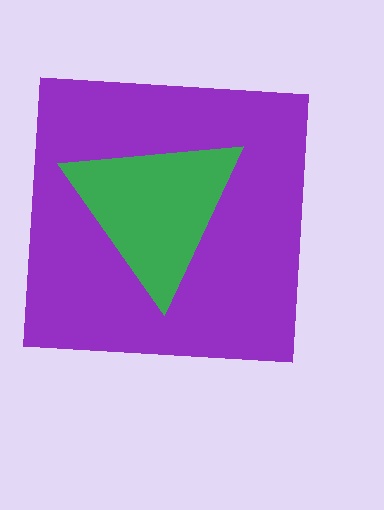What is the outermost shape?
The purple square.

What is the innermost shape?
The green triangle.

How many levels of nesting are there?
2.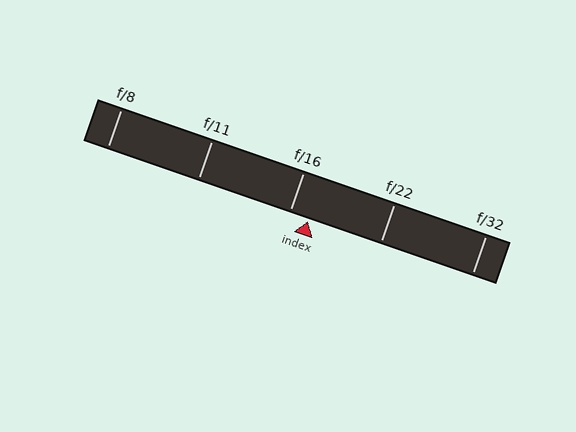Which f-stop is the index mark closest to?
The index mark is closest to f/16.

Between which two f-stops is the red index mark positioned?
The index mark is between f/16 and f/22.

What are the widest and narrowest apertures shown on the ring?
The widest aperture shown is f/8 and the narrowest is f/32.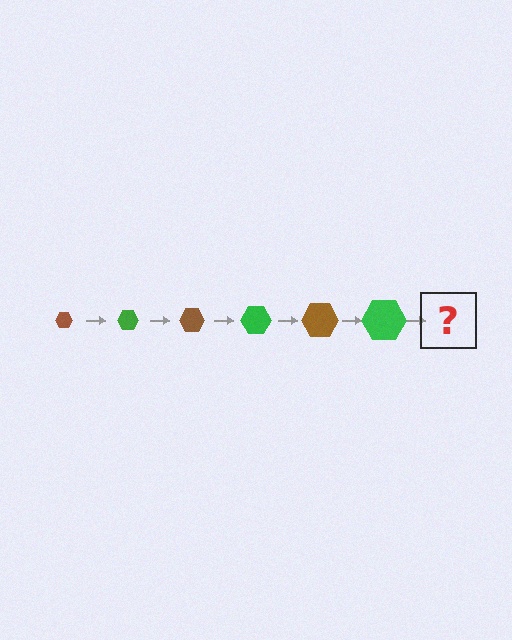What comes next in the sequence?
The next element should be a brown hexagon, larger than the previous one.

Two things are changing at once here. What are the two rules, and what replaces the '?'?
The two rules are that the hexagon grows larger each step and the color cycles through brown and green. The '?' should be a brown hexagon, larger than the previous one.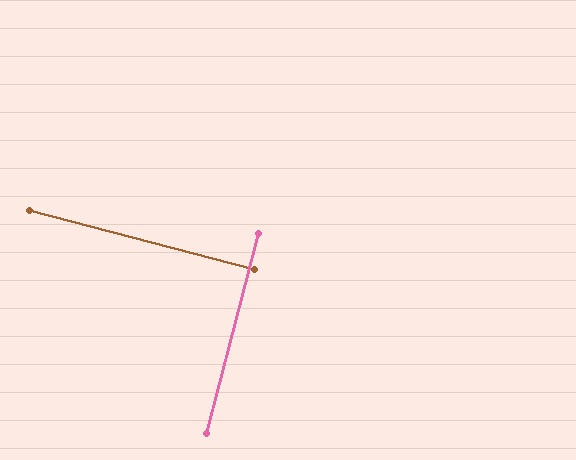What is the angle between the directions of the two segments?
Approximately 90 degrees.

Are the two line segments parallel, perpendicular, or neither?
Perpendicular — they meet at approximately 90°.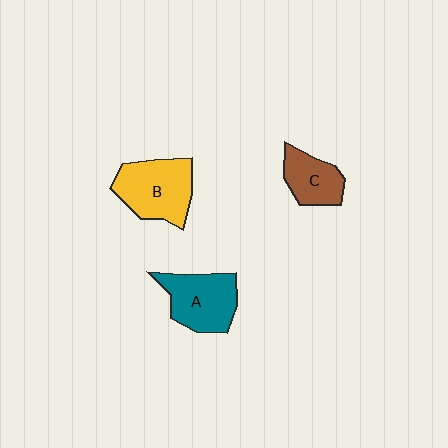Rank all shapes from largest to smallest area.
From largest to smallest: B (yellow), A (teal), C (brown).